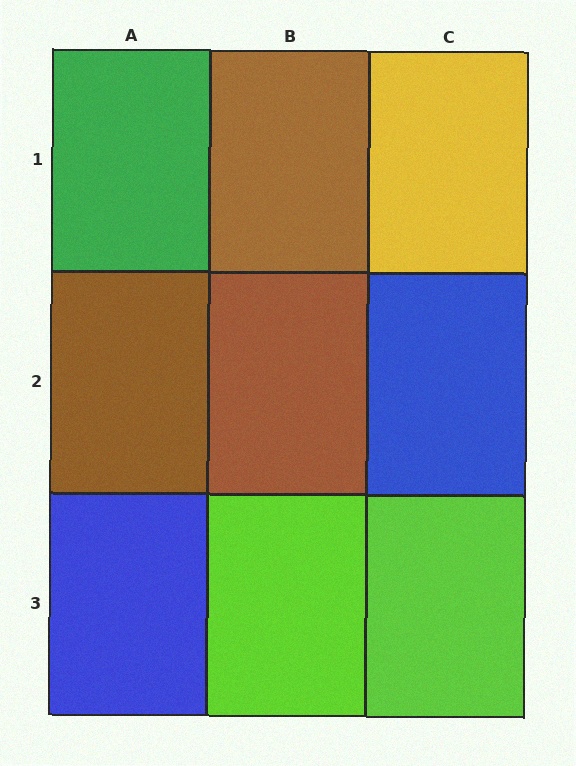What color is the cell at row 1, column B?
Brown.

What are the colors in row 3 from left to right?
Blue, lime, lime.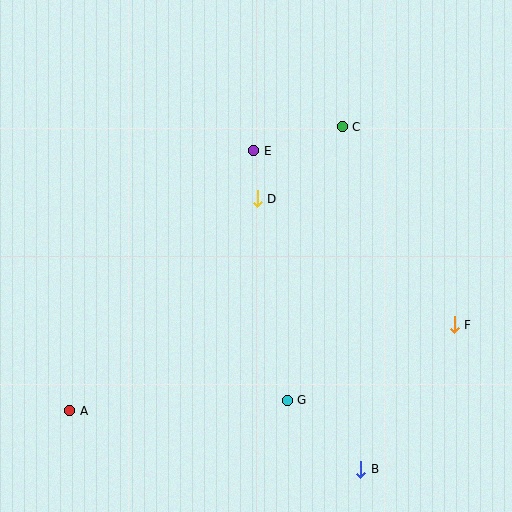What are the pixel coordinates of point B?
Point B is at (361, 469).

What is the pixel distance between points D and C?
The distance between D and C is 111 pixels.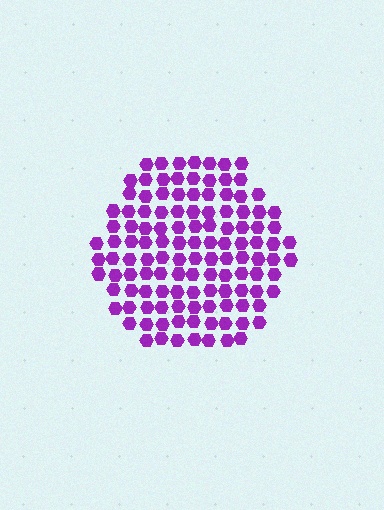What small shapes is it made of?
It is made of small hexagons.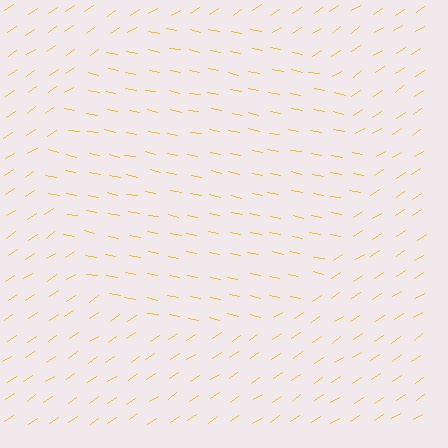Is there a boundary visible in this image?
Yes, there is a texture boundary formed by a change in line orientation.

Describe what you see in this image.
The image is filled with small yellow line segments. A circle region in the image has lines oriented differently from the surrounding lines, creating a visible texture boundary.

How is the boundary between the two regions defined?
The boundary is defined purely by a change in line orientation (approximately 45 degrees difference). All lines are the same color and thickness.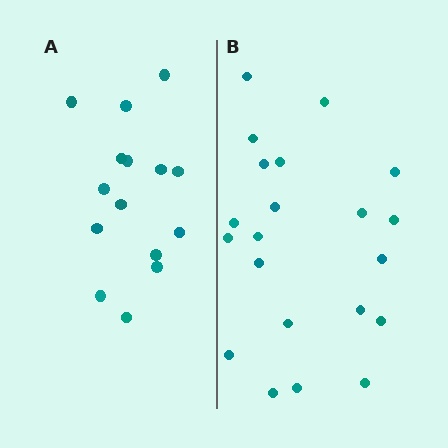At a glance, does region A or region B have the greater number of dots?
Region B (the right region) has more dots.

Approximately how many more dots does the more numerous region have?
Region B has about 6 more dots than region A.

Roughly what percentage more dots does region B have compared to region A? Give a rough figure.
About 40% more.